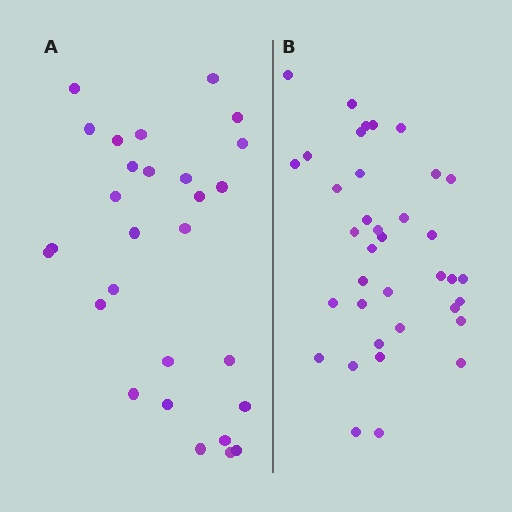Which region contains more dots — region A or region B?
Region B (the right region) has more dots.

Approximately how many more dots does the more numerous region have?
Region B has roughly 8 or so more dots than region A.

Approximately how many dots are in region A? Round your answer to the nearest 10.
About 30 dots. (The exact count is 28, which rounds to 30.)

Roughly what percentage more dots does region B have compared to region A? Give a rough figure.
About 30% more.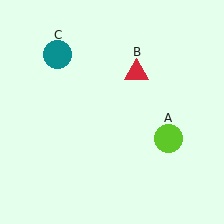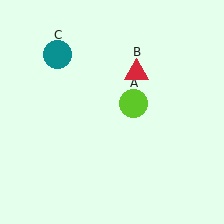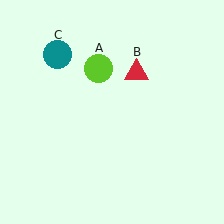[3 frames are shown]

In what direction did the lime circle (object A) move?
The lime circle (object A) moved up and to the left.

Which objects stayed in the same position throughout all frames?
Red triangle (object B) and teal circle (object C) remained stationary.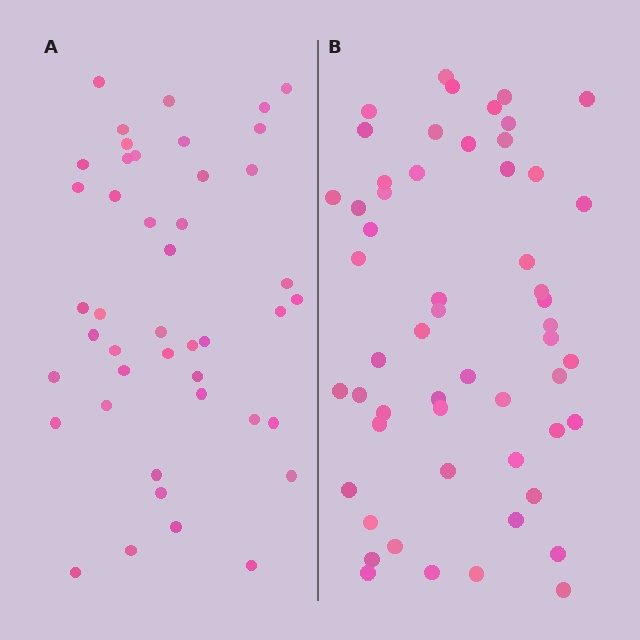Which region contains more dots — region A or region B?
Region B (the right region) has more dots.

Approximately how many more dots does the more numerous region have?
Region B has roughly 12 or so more dots than region A.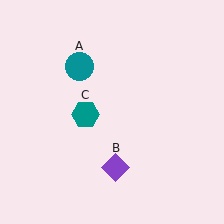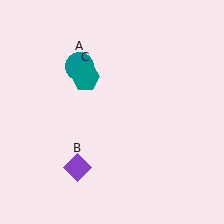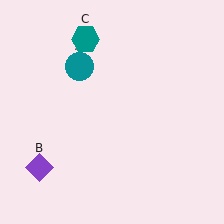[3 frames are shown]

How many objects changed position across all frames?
2 objects changed position: purple diamond (object B), teal hexagon (object C).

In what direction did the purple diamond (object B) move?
The purple diamond (object B) moved left.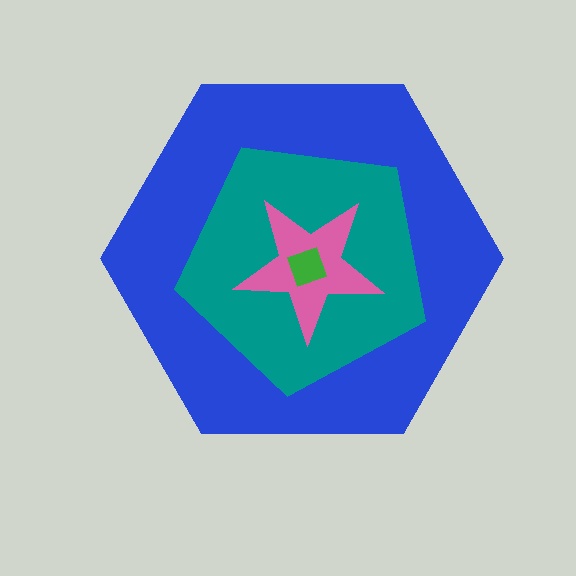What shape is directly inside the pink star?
The green square.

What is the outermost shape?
The blue hexagon.